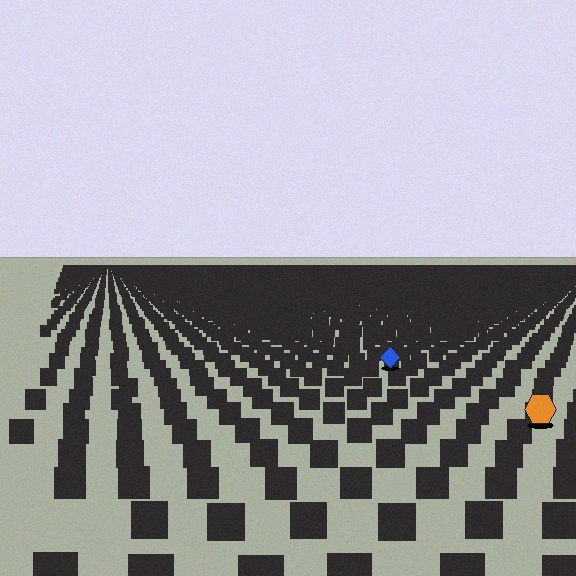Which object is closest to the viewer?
The orange hexagon is closest. The texture marks near it are larger and more spread out.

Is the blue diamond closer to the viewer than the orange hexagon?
No. The orange hexagon is closer — you can tell from the texture gradient: the ground texture is coarser near it.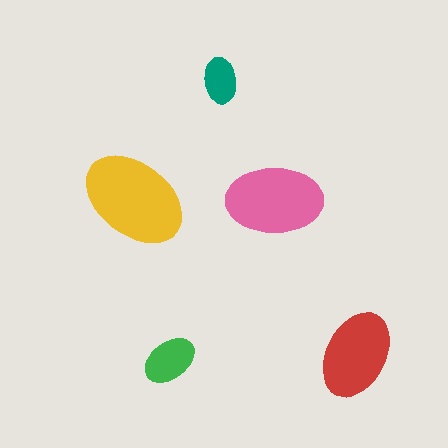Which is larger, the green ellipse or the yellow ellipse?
The yellow one.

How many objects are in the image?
There are 5 objects in the image.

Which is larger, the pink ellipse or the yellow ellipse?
The yellow one.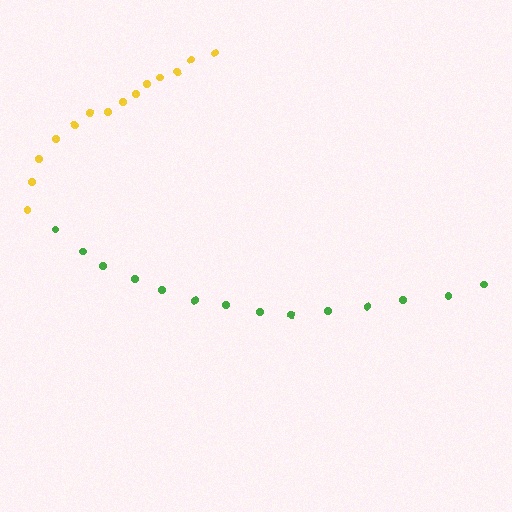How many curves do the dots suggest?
There are 2 distinct paths.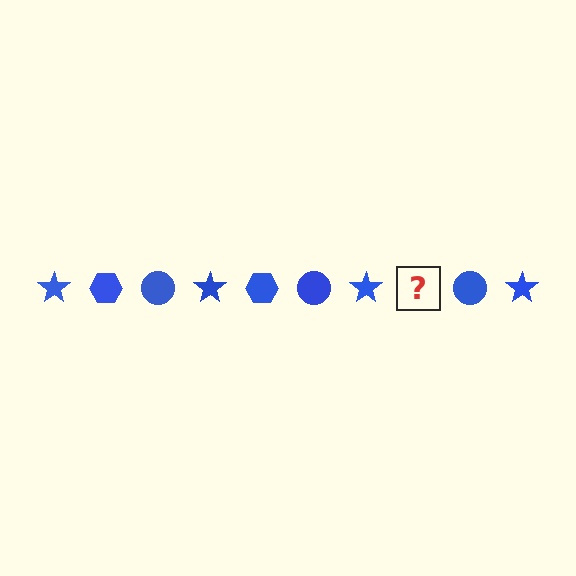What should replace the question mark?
The question mark should be replaced with a blue hexagon.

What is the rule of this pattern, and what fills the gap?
The rule is that the pattern cycles through star, hexagon, circle shapes in blue. The gap should be filled with a blue hexagon.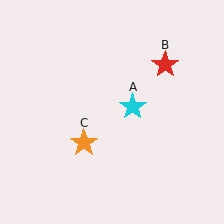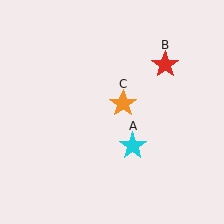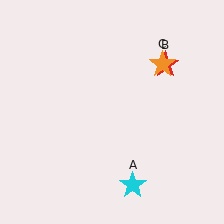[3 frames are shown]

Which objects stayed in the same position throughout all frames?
Red star (object B) remained stationary.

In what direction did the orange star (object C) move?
The orange star (object C) moved up and to the right.